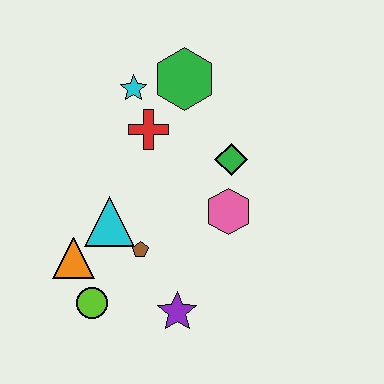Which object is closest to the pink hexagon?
The green diamond is closest to the pink hexagon.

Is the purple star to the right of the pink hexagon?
No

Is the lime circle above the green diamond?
No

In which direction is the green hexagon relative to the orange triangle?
The green hexagon is above the orange triangle.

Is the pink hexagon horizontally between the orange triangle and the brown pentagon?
No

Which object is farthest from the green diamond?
The lime circle is farthest from the green diamond.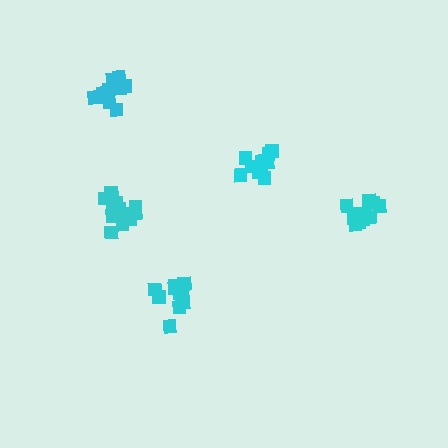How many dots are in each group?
Group 1: 10 dots, Group 2: 14 dots, Group 3: 10 dots, Group 4: 12 dots, Group 5: 14 dots (60 total).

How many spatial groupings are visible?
There are 5 spatial groupings.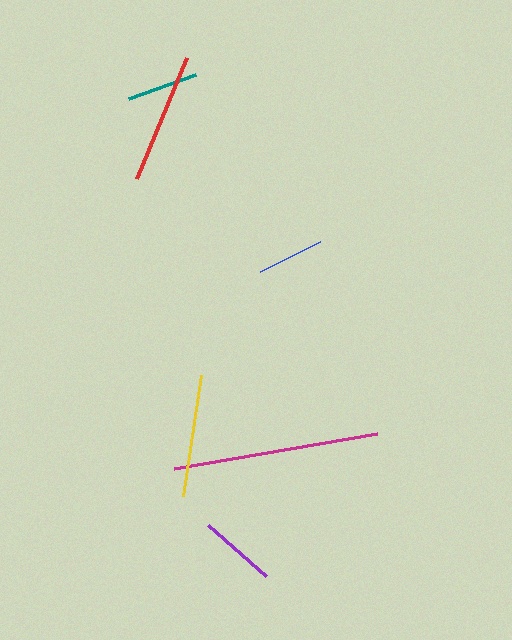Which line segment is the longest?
The magenta line is the longest at approximately 207 pixels.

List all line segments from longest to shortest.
From longest to shortest: magenta, red, yellow, purple, teal, blue.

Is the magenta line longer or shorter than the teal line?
The magenta line is longer than the teal line.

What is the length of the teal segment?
The teal segment is approximately 71 pixels long.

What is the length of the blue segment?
The blue segment is approximately 67 pixels long.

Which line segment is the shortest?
The blue line is the shortest at approximately 67 pixels.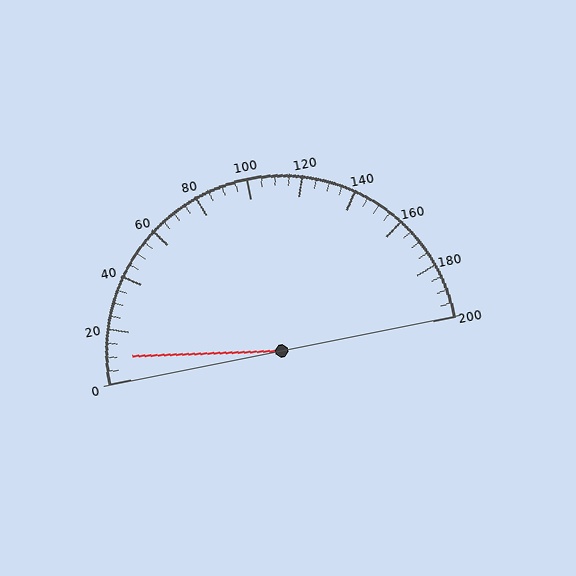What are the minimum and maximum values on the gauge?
The gauge ranges from 0 to 200.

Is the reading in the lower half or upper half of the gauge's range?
The reading is in the lower half of the range (0 to 200).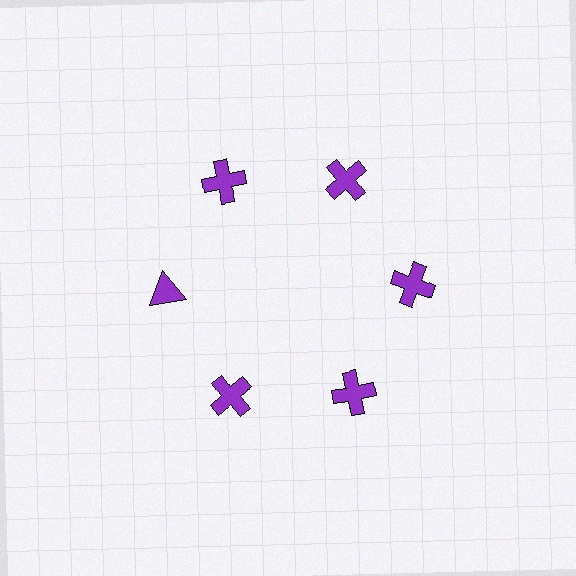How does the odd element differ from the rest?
It has a different shape: triangle instead of cross.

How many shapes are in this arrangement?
There are 6 shapes arranged in a ring pattern.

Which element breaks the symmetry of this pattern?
The purple triangle at roughly the 9 o'clock position breaks the symmetry. All other shapes are purple crosses.